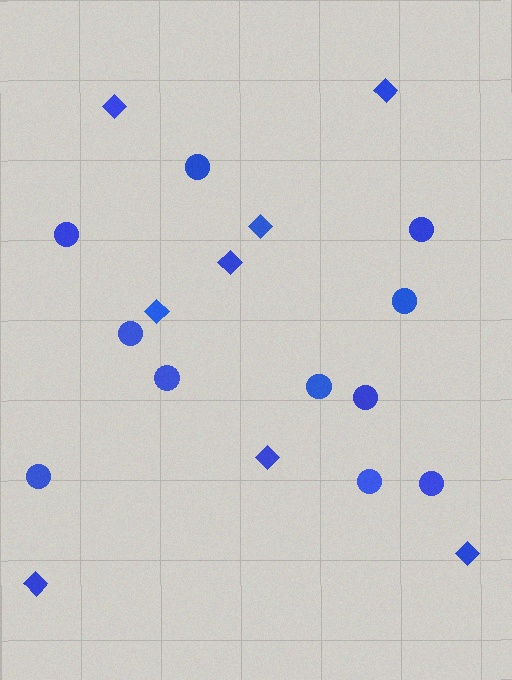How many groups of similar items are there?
There are 2 groups: one group of circles (11) and one group of diamonds (8).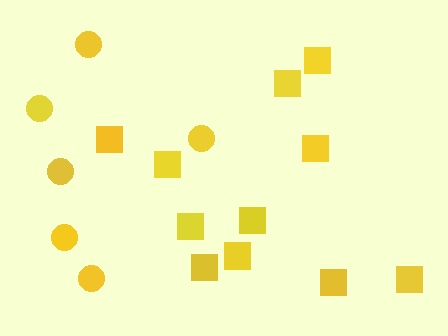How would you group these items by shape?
There are 2 groups: one group of squares (11) and one group of circles (6).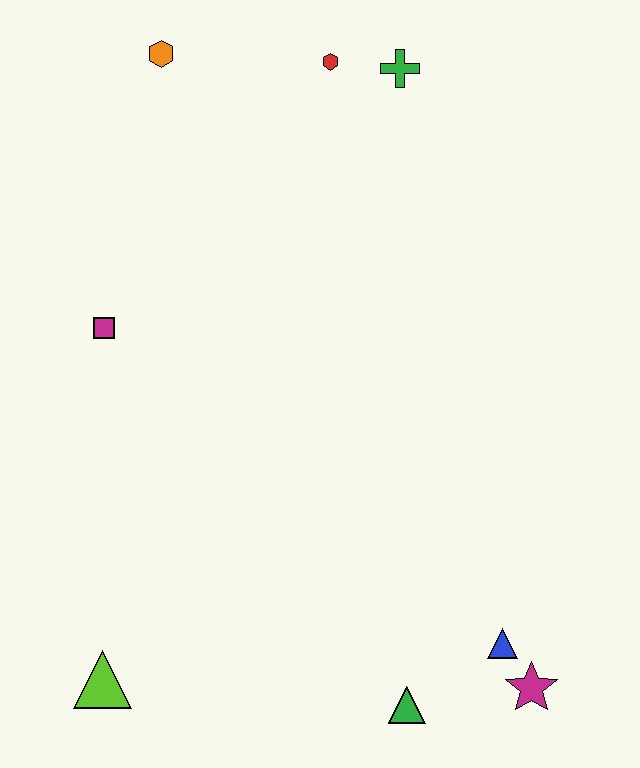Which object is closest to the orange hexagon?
The red hexagon is closest to the orange hexagon.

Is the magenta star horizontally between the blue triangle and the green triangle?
No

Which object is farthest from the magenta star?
The orange hexagon is farthest from the magenta star.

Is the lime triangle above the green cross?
No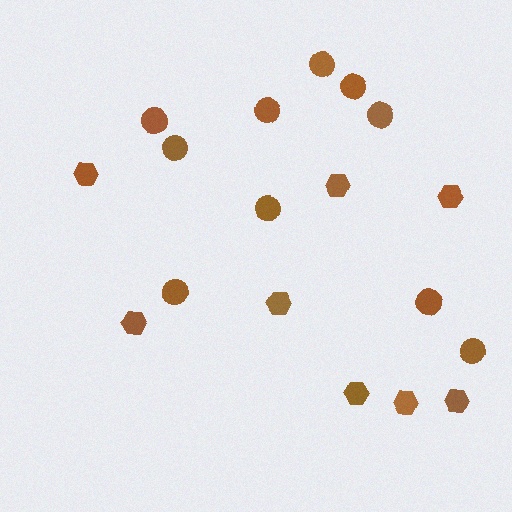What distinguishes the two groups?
There are 2 groups: one group of circles (10) and one group of hexagons (8).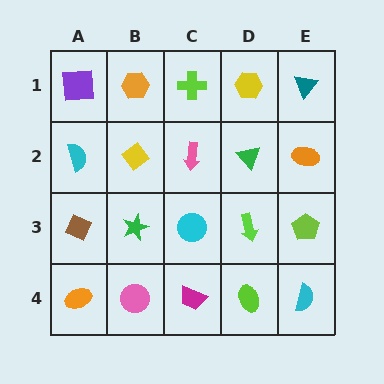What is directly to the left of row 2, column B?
A cyan semicircle.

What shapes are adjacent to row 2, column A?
A purple square (row 1, column A), a brown diamond (row 3, column A), a yellow diamond (row 2, column B).